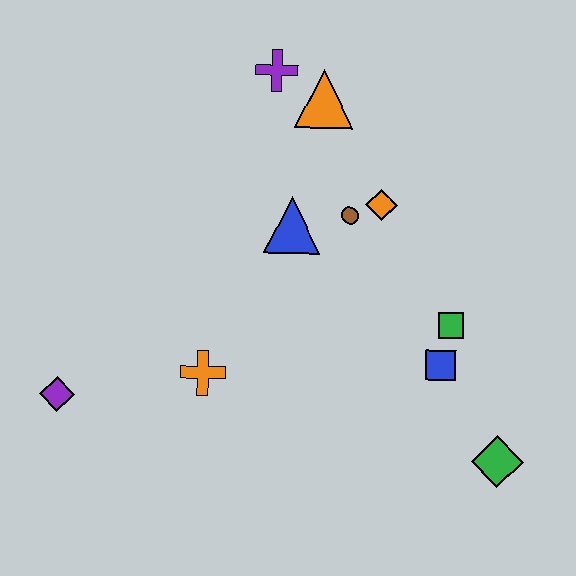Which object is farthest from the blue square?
The purple diamond is farthest from the blue square.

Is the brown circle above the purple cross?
No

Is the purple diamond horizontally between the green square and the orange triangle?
No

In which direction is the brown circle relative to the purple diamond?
The brown circle is to the right of the purple diamond.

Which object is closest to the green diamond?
The blue square is closest to the green diamond.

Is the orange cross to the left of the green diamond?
Yes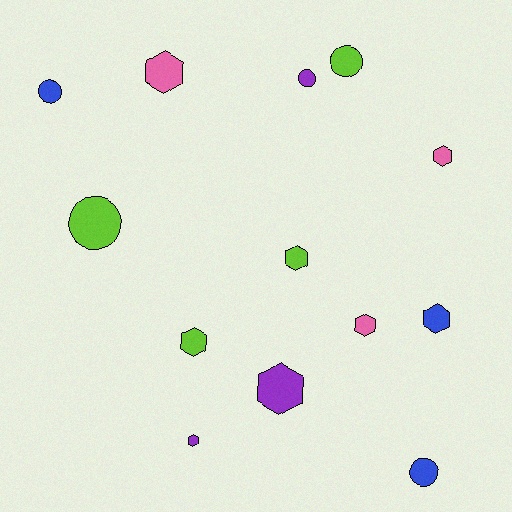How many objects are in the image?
There are 13 objects.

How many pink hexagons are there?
There are 3 pink hexagons.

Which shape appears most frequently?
Hexagon, with 8 objects.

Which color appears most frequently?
Lime, with 4 objects.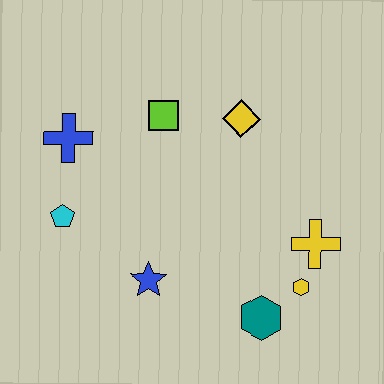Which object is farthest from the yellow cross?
The blue cross is farthest from the yellow cross.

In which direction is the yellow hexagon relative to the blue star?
The yellow hexagon is to the right of the blue star.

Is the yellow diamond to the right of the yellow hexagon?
No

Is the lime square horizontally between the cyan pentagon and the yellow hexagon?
Yes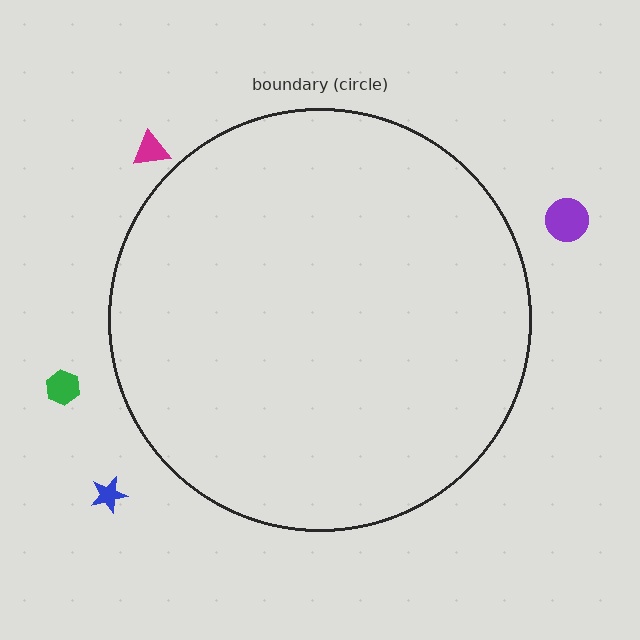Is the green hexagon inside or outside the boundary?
Outside.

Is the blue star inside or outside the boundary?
Outside.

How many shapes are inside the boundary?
0 inside, 4 outside.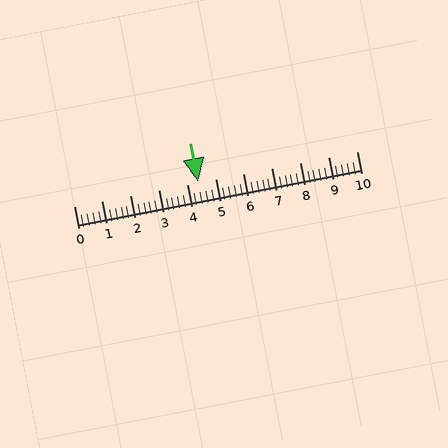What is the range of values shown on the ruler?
The ruler shows values from 0 to 10.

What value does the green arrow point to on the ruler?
The green arrow points to approximately 4.4.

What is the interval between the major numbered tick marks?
The major tick marks are spaced 1 units apart.